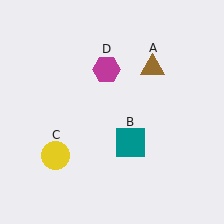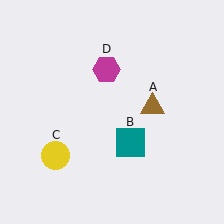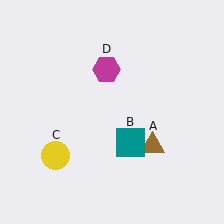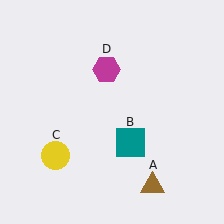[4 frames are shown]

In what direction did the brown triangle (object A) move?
The brown triangle (object A) moved down.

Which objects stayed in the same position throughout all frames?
Teal square (object B) and yellow circle (object C) and magenta hexagon (object D) remained stationary.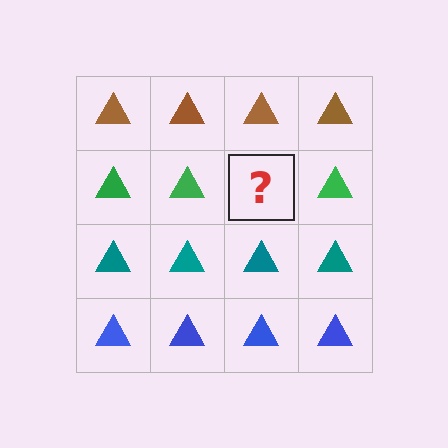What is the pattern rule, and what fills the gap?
The rule is that each row has a consistent color. The gap should be filled with a green triangle.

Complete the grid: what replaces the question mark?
The question mark should be replaced with a green triangle.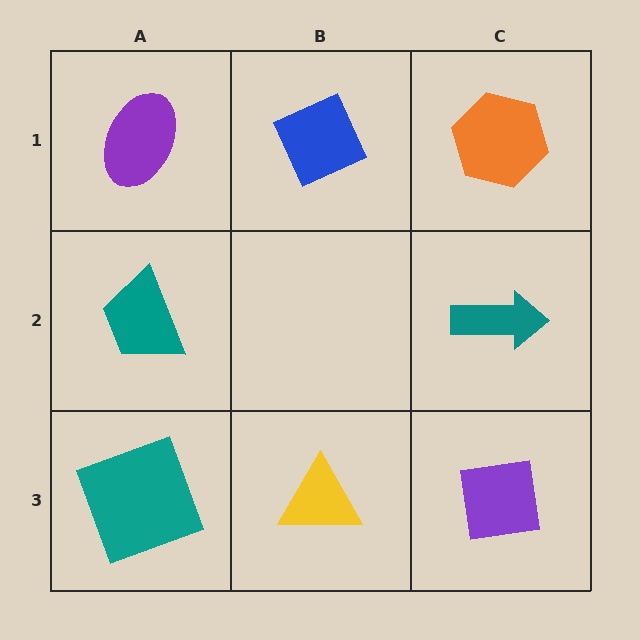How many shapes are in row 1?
3 shapes.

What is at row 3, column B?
A yellow triangle.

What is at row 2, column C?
A teal arrow.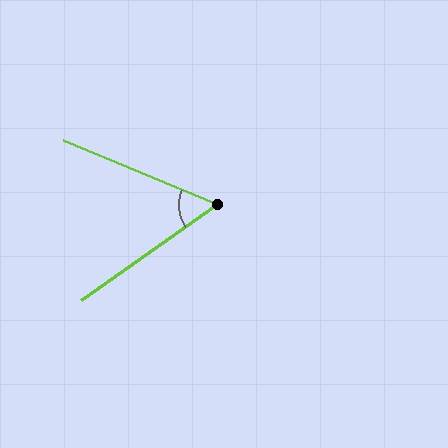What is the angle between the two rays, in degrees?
Approximately 58 degrees.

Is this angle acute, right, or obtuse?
It is acute.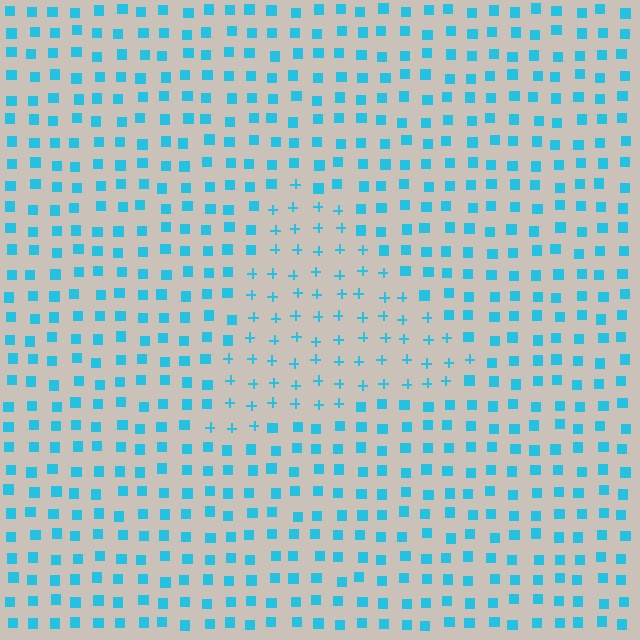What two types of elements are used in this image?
The image uses plus signs inside the triangle region and squares outside it.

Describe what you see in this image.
The image is filled with small cyan elements arranged in a uniform grid. A triangle-shaped region contains plus signs, while the surrounding area contains squares. The boundary is defined purely by the change in element shape.